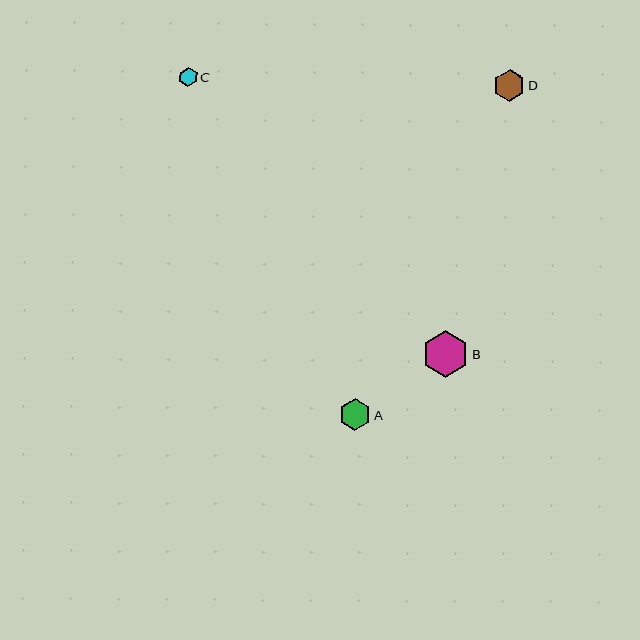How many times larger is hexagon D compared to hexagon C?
Hexagon D is approximately 1.6 times the size of hexagon C.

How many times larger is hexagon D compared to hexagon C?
Hexagon D is approximately 1.6 times the size of hexagon C.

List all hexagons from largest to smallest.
From largest to smallest: B, A, D, C.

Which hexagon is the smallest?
Hexagon C is the smallest with a size of approximately 19 pixels.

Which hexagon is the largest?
Hexagon B is the largest with a size of approximately 47 pixels.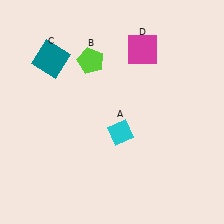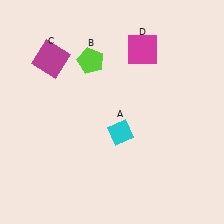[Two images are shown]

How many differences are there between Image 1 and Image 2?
There is 1 difference between the two images.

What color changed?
The square (C) changed from teal in Image 1 to magenta in Image 2.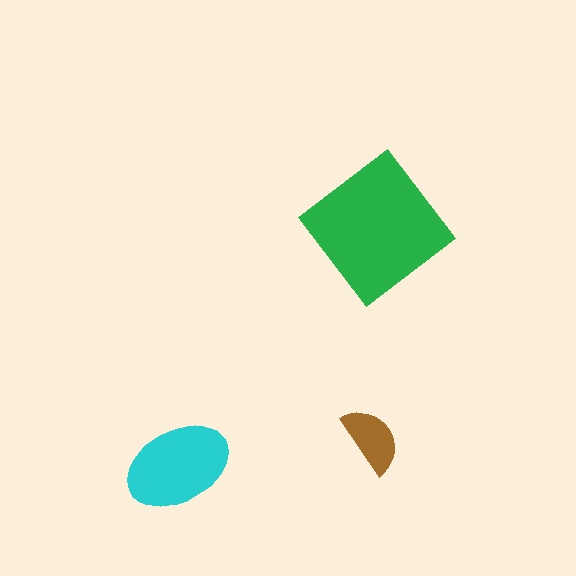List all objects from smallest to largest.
The brown semicircle, the cyan ellipse, the green diamond.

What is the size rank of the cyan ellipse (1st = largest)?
2nd.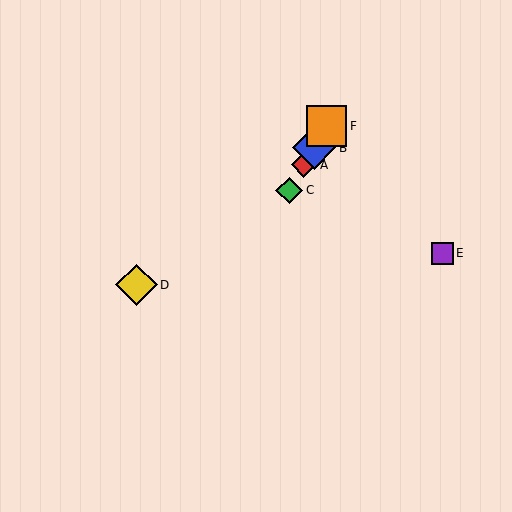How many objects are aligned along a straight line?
4 objects (A, B, C, F) are aligned along a straight line.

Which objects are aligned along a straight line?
Objects A, B, C, F are aligned along a straight line.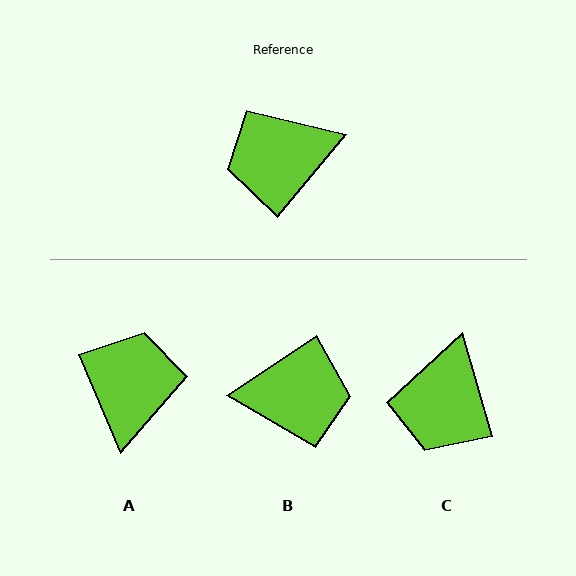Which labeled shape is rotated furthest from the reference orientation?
B, about 163 degrees away.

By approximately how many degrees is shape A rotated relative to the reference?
Approximately 118 degrees clockwise.